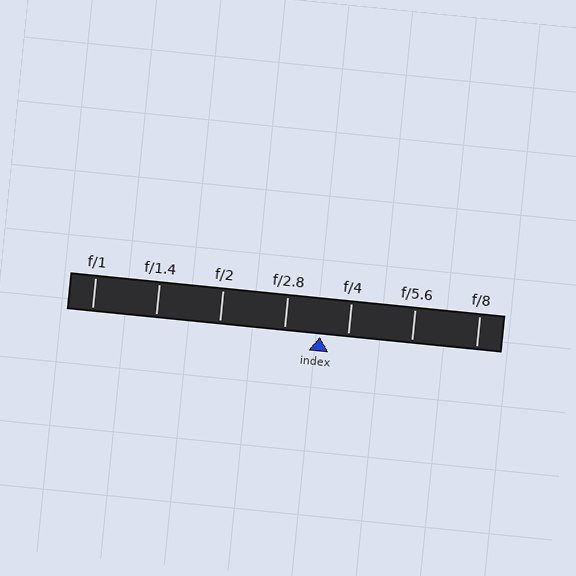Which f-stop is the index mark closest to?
The index mark is closest to f/4.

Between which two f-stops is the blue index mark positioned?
The index mark is between f/2.8 and f/4.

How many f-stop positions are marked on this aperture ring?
There are 7 f-stop positions marked.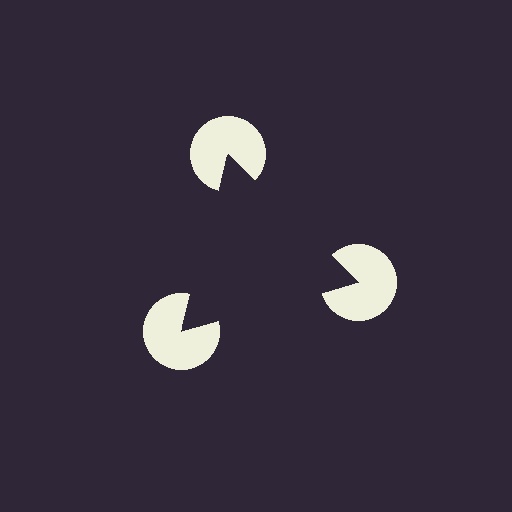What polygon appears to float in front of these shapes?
An illusory triangle — its edges are inferred from the aligned wedge cuts in the pac-man discs, not physically drawn.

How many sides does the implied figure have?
3 sides.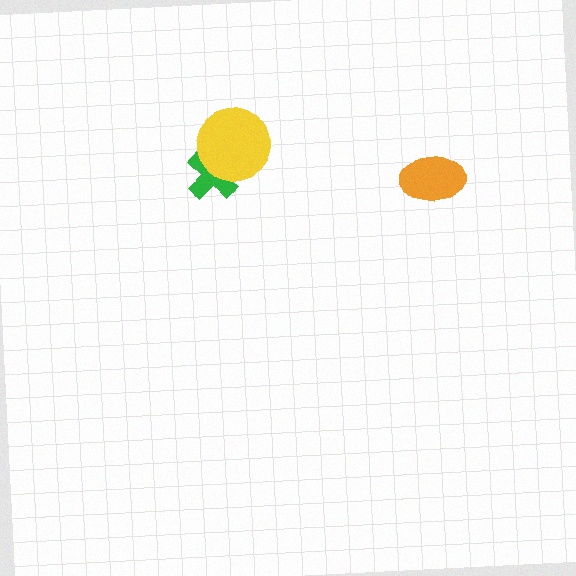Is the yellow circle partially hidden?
No, no other shape covers it.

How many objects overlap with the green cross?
1 object overlaps with the green cross.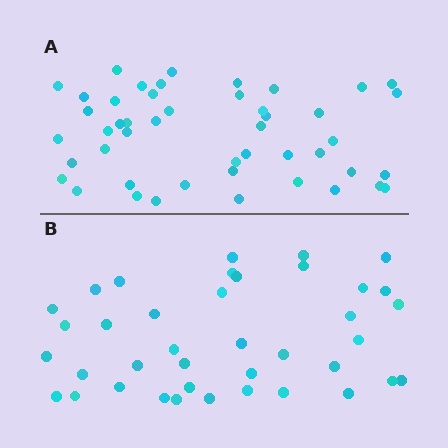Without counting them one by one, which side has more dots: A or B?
Region A (the top region) has more dots.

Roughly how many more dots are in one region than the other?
Region A has roughly 8 or so more dots than region B.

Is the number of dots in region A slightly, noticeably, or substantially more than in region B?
Region A has only slightly more — the two regions are fairly close. The ratio is roughly 1.2 to 1.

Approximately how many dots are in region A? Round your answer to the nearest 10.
About 50 dots. (The exact count is 47, which rounds to 50.)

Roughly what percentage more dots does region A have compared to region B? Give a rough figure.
About 20% more.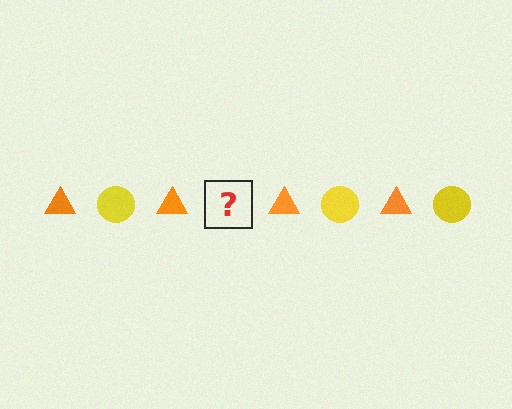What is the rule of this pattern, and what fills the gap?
The rule is that the pattern alternates between orange triangle and yellow circle. The gap should be filled with a yellow circle.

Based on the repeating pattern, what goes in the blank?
The blank should be a yellow circle.